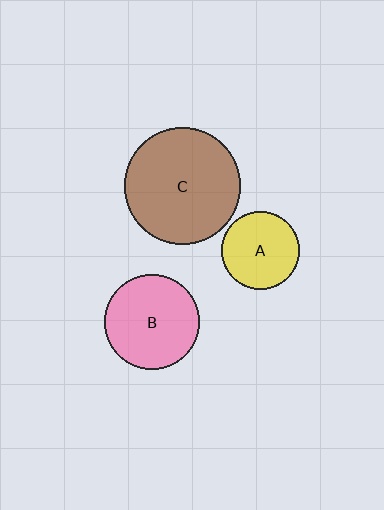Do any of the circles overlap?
No, none of the circles overlap.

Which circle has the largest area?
Circle C (brown).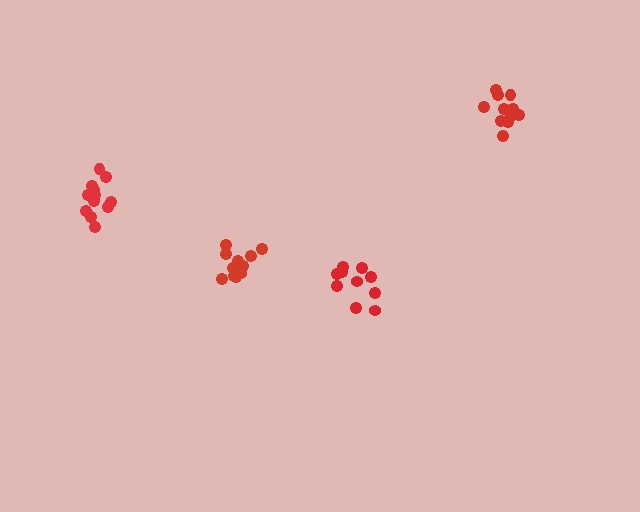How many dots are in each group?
Group 1: 11 dots, Group 2: 10 dots, Group 3: 13 dots, Group 4: 11 dots (45 total).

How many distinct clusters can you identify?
There are 4 distinct clusters.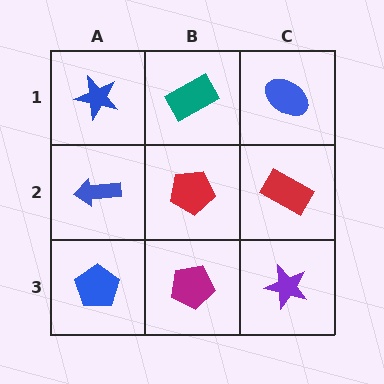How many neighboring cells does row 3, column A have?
2.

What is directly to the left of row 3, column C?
A magenta pentagon.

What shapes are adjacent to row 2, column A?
A blue star (row 1, column A), a blue pentagon (row 3, column A), a red pentagon (row 2, column B).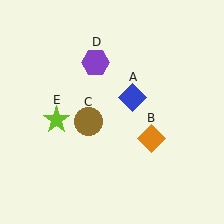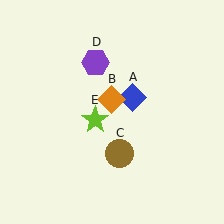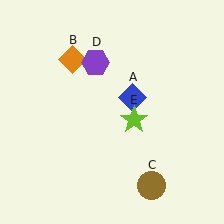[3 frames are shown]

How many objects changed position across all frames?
3 objects changed position: orange diamond (object B), brown circle (object C), lime star (object E).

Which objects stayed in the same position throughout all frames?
Blue diamond (object A) and purple hexagon (object D) remained stationary.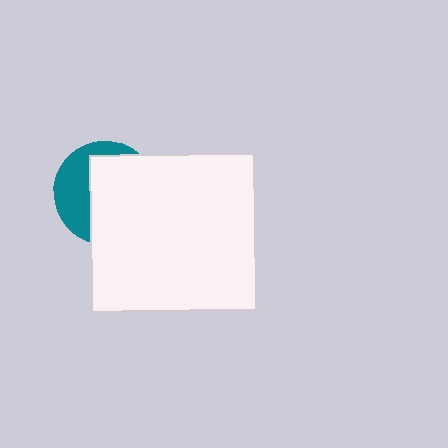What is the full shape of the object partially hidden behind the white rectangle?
The partially hidden object is a teal circle.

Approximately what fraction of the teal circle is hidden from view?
Roughly 63% of the teal circle is hidden behind the white rectangle.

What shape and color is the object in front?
The object in front is a white rectangle.